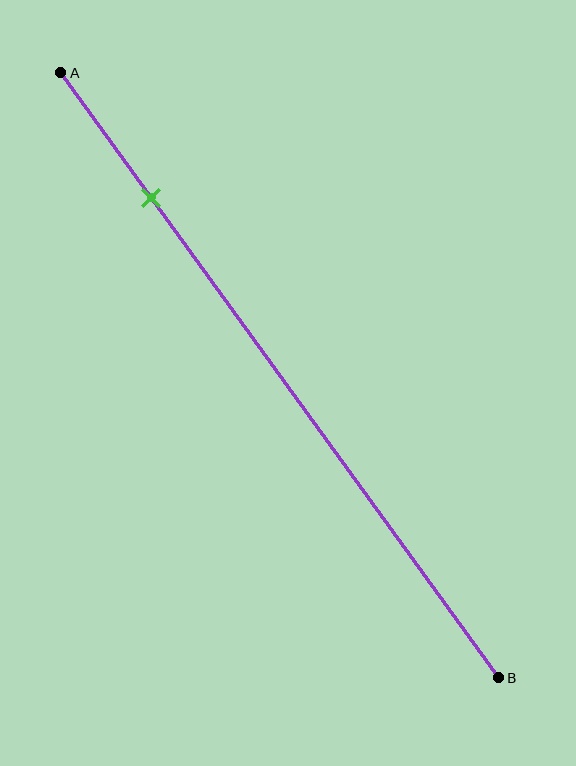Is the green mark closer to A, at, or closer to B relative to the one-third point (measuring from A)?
The green mark is closer to point A than the one-third point of segment AB.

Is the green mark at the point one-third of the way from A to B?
No, the mark is at about 20% from A, not at the 33% one-third point.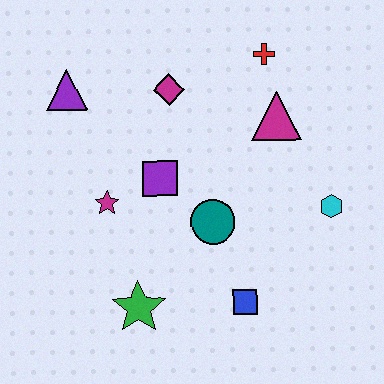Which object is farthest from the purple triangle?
The cyan hexagon is farthest from the purple triangle.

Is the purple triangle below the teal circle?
No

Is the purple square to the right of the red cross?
No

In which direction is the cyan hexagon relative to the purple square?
The cyan hexagon is to the right of the purple square.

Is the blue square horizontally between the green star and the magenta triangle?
Yes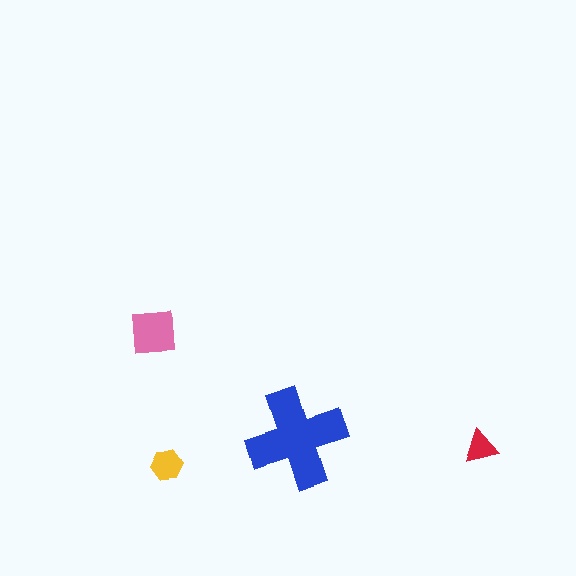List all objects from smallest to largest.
The red triangle, the yellow hexagon, the pink square, the blue cross.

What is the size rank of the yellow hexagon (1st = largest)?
3rd.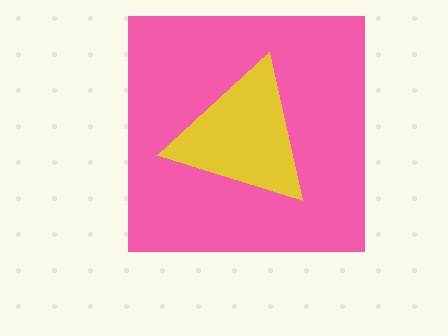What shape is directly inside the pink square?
The yellow triangle.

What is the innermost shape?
The yellow triangle.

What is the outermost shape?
The pink square.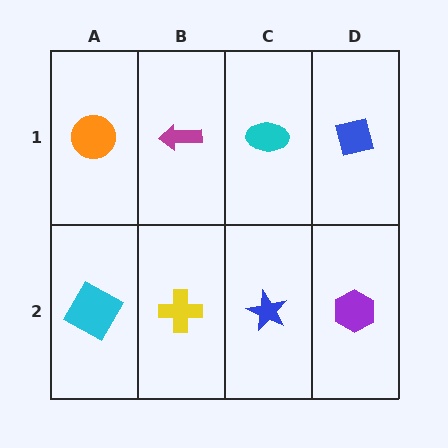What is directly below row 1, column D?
A purple hexagon.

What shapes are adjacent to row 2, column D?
A blue square (row 1, column D), a blue star (row 2, column C).